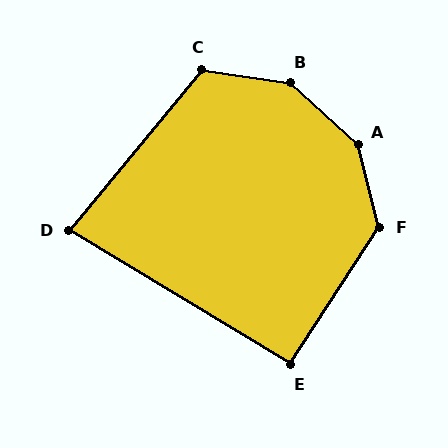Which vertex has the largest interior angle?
A, at approximately 147 degrees.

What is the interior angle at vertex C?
Approximately 121 degrees (obtuse).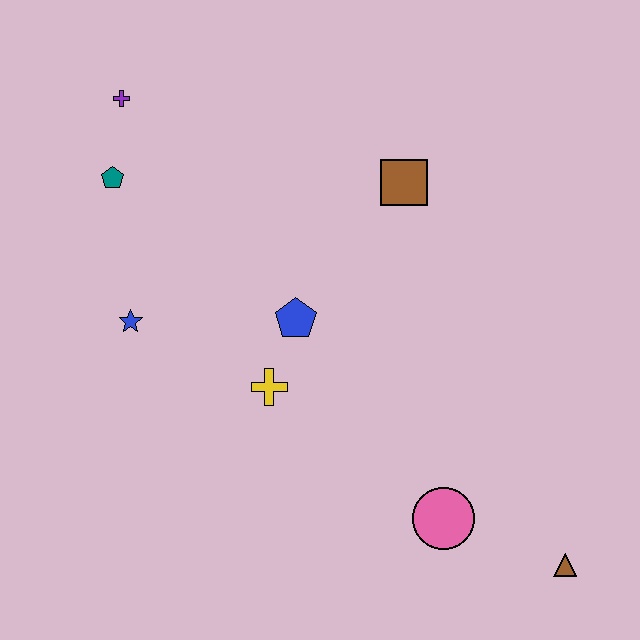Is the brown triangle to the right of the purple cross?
Yes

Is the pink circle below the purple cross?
Yes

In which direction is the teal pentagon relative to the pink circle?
The teal pentagon is above the pink circle.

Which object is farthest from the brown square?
The brown triangle is farthest from the brown square.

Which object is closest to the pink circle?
The brown triangle is closest to the pink circle.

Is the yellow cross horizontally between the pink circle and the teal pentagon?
Yes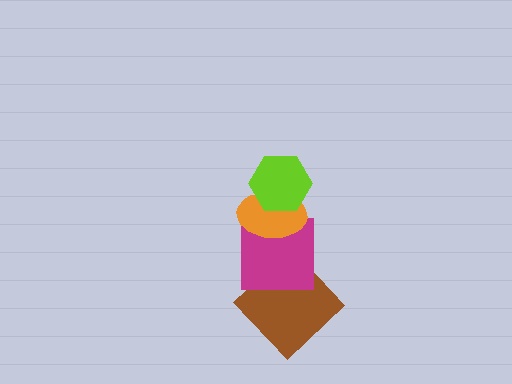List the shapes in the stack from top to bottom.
From top to bottom: the lime hexagon, the orange ellipse, the magenta square, the brown diamond.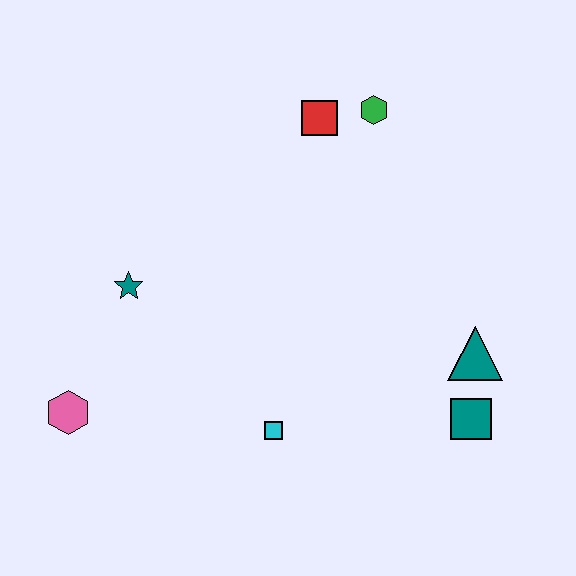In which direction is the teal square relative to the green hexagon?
The teal square is below the green hexagon.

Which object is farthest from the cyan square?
The green hexagon is farthest from the cyan square.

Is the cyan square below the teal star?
Yes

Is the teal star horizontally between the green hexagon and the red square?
No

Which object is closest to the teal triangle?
The teal square is closest to the teal triangle.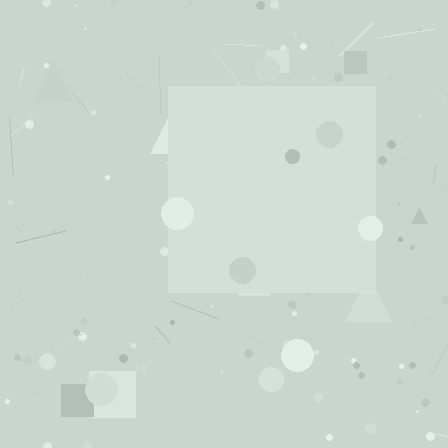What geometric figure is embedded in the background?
A square is embedded in the background.